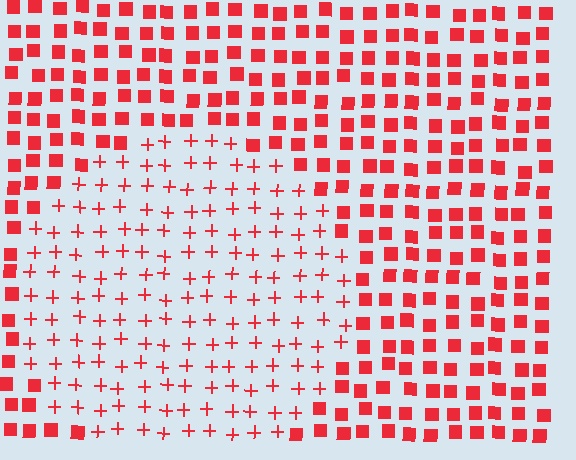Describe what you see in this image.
The image is filled with small red elements arranged in a uniform grid. A circle-shaped region contains plus signs, while the surrounding area contains squares. The boundary is defined purely by the change in element shape.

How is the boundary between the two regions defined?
The boundary is defined by a change in element shape: plus signs inside vs. squares outside. All elements share the same color and spacing.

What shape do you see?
I see a circle.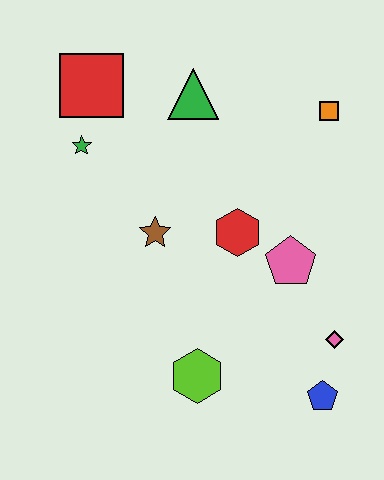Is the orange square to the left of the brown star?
No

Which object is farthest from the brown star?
The blue pentagon is farthest from the brown star.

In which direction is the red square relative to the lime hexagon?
The red square is above the lime hexagon.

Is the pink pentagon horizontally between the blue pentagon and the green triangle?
Yes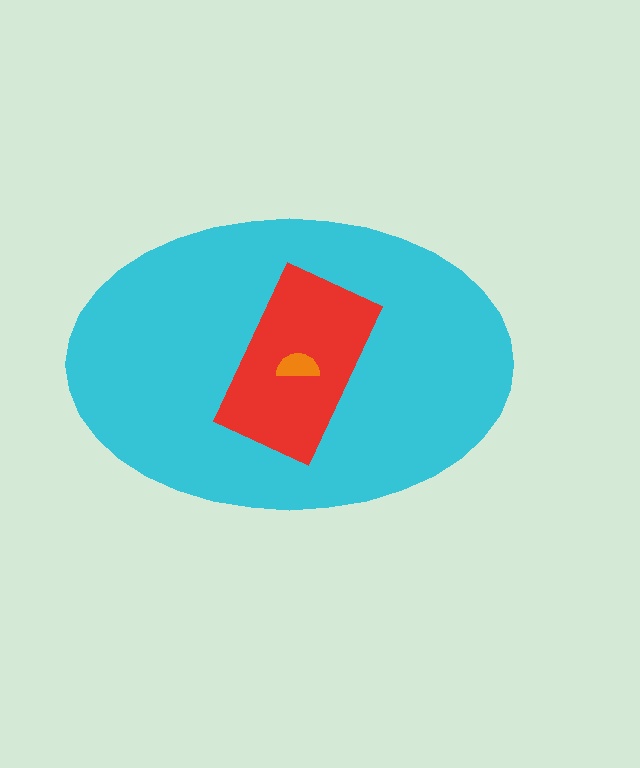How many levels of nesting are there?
3.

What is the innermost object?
The orange semicircle.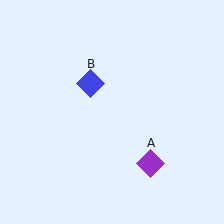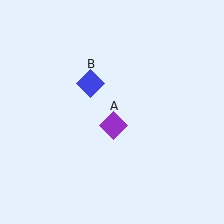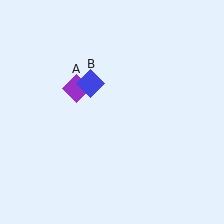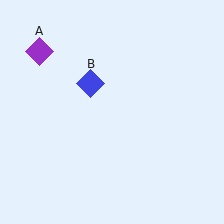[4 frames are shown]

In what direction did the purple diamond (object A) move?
The purple diamond (object A) moved up and to the left.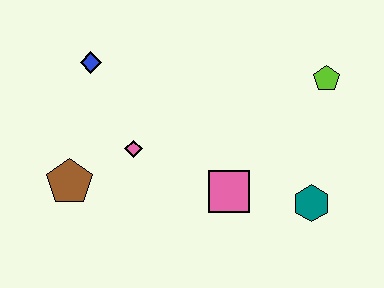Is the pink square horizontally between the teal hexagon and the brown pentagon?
Yes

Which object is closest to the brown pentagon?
The pink diamond is closest to the brown pentagon.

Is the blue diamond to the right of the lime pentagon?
No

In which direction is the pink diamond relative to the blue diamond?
The pink diamond is below the blue diamond.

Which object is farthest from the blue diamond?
The teal hexagon is farthest from the blue diamond.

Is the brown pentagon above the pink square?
Yes